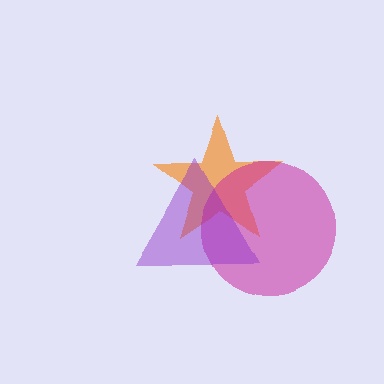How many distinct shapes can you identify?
There are 3 distinct shapes: an orange star, a magenta circle, a purple triangle.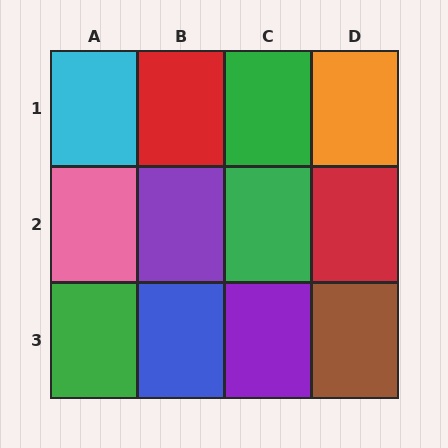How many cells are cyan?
1 cell is cyan.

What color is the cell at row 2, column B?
Purple.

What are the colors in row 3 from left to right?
Green, blue, purple, brown.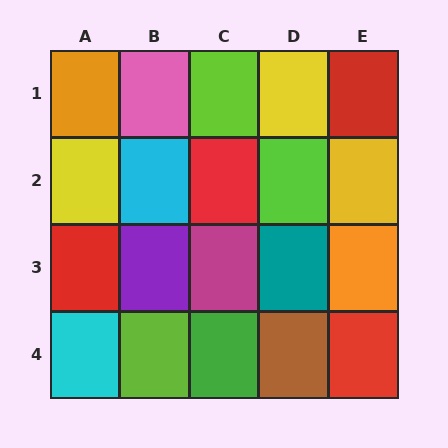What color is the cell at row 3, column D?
Teal.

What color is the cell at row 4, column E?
Red.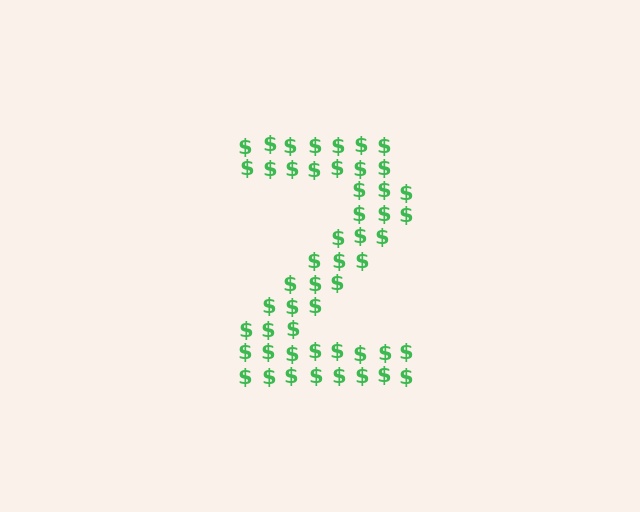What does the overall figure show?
The overall figure shows the digit 2.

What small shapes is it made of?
It is made of small dollar signs.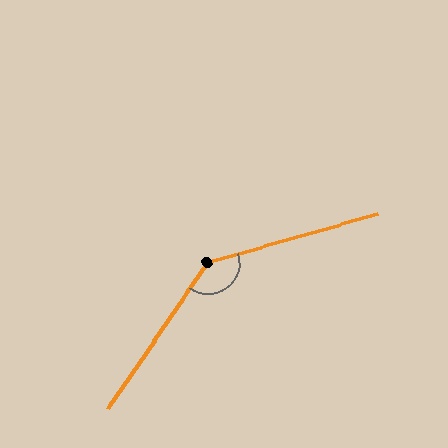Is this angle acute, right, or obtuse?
It is obtuse.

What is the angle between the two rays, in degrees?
Approximately 140 degrees.